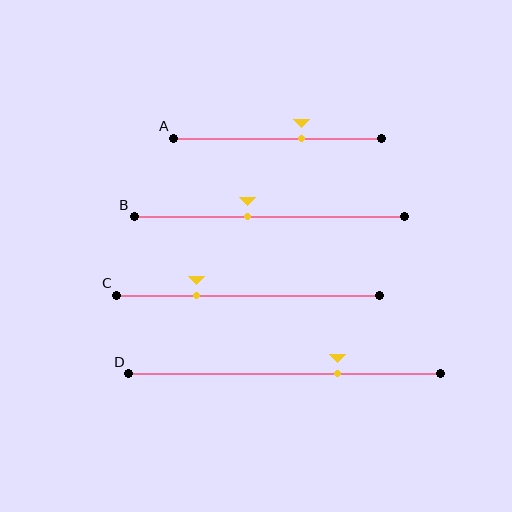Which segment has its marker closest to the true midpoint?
Segment B has its marker closest to the true midpoint.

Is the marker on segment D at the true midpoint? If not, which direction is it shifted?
No, the marker on segment D is shifted to the right by about 17% of the segment length.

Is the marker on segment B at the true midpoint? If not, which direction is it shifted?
No, the marker on segment B is shifted to the left by about 8% of the segment length.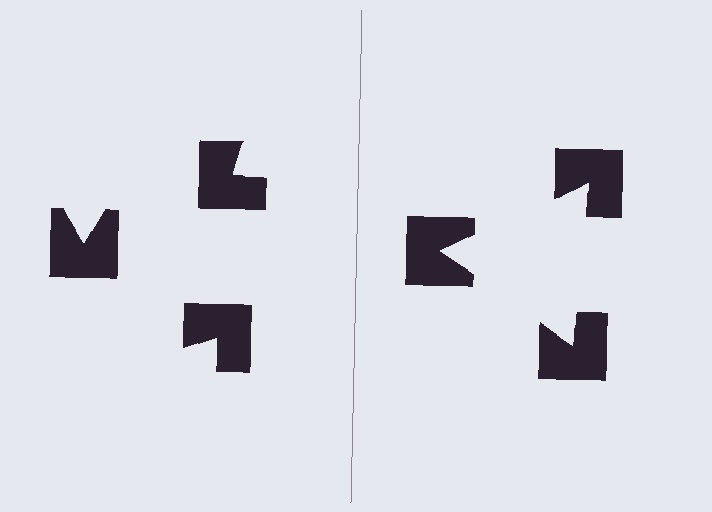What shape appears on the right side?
An illusory triangle.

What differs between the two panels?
The notched squares are positioned identically on both sides; only the wedge orientations differ. On the right they align to a triangle; on the left they are misaligned.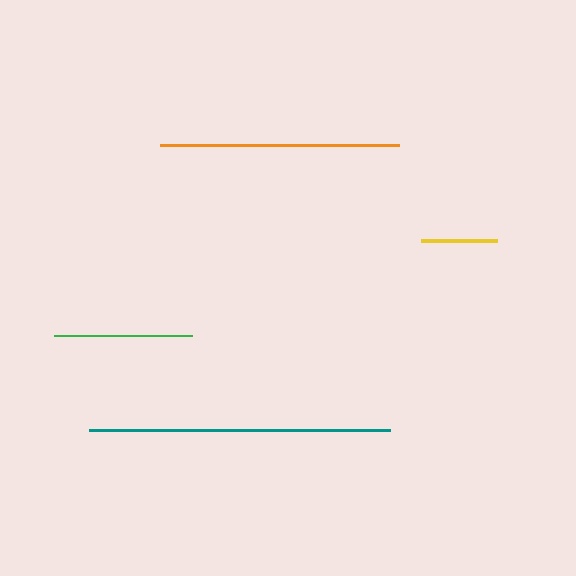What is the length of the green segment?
The green segment is approximately 138 pixels long.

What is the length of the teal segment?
The teal segment is approximately 301 pixels long.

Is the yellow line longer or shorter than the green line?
The green line is longer than the yellow line.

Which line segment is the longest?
The teal line is the longest at approximately 301 pixels.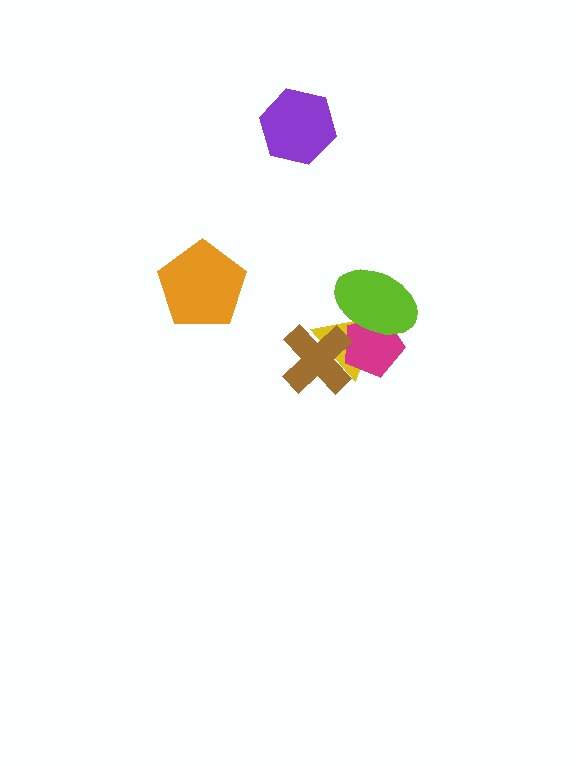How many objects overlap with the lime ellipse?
2 objects overlap with the lime ellipse.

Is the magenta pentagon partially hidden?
Yes, it is partially covered by another shape.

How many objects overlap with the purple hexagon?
0 objects overlap with the purple hexagon.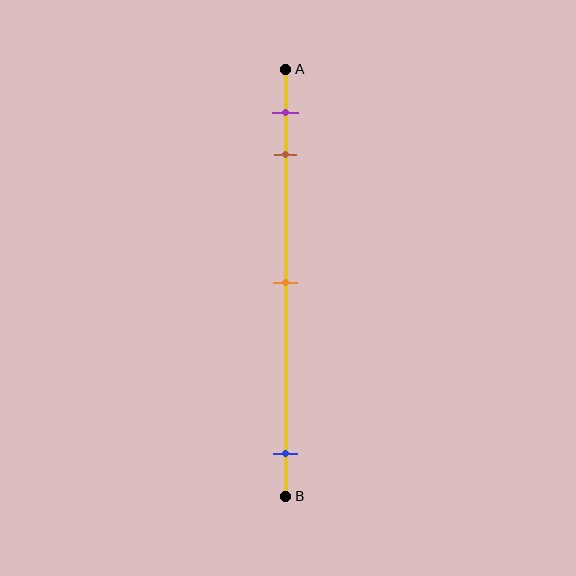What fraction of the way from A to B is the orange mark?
The orange mark is approximately 50% (0.5) of the way from A to B.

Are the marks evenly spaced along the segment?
No, the marks are not evenly spaced.